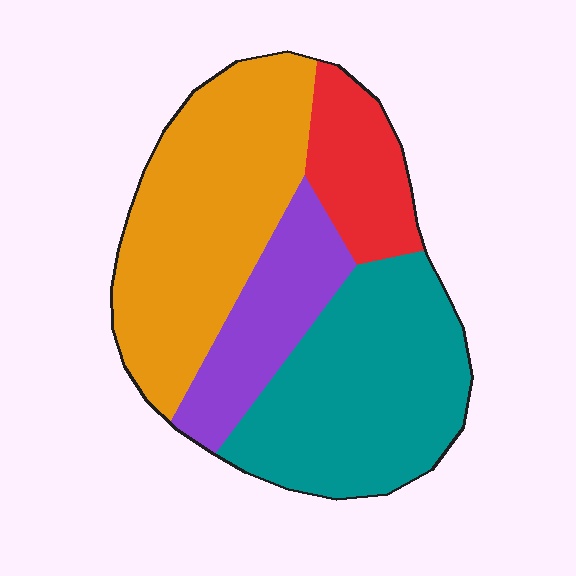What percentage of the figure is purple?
Purple covers 16% of the figure.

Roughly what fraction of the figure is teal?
Teal takes up about one third (1/3) of the figure.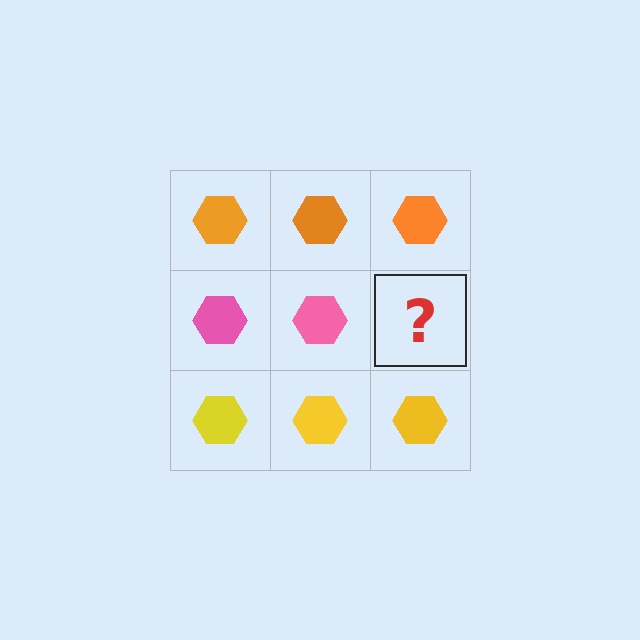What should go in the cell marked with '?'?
The missing cell should contain a pink hexagon.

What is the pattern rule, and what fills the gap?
The rule is that each row has a consistent color. The gap should be filled with a pink hexagon.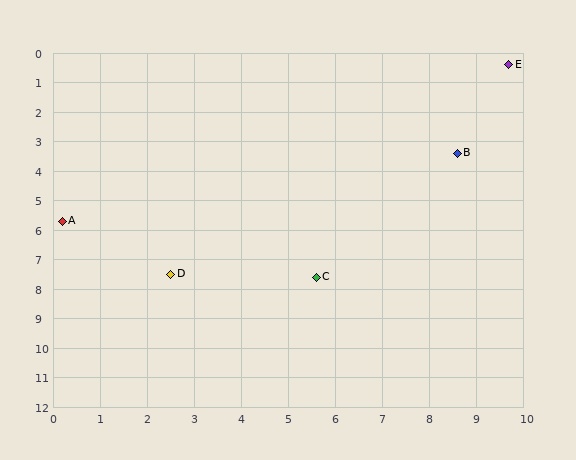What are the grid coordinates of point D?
Point D is at approximately (2.5, 7.5).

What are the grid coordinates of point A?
Point A is at approximately (0.2, 5.7).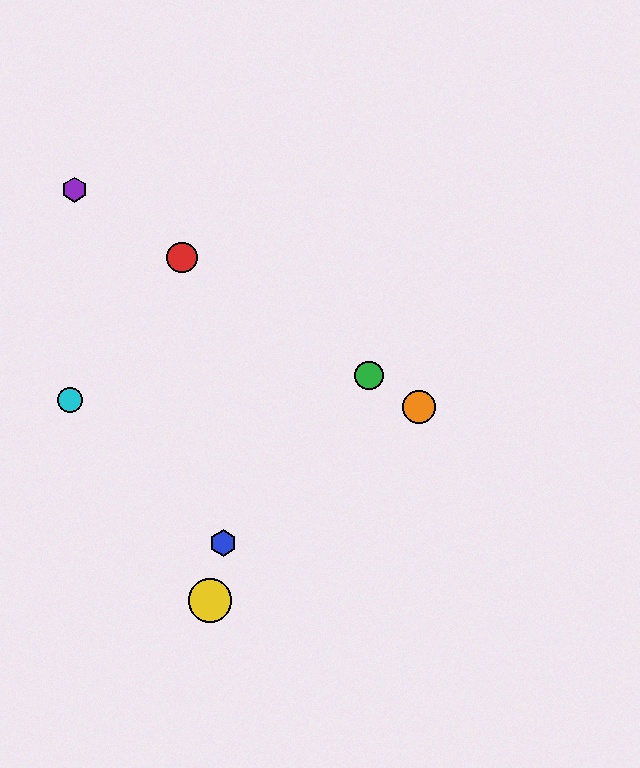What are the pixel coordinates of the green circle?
The green circle is at (369, 375).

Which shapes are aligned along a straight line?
The red circle, the green circle, the purple hexagon, the orange circle are aligned along a straight line.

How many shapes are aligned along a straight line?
4 shapes (the red circle, the green circle, the purple hexagon, the orange circle) are aligned along a straight line.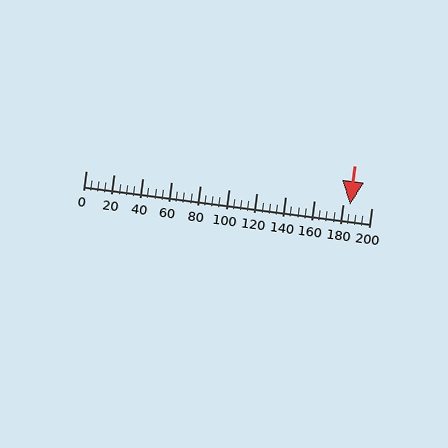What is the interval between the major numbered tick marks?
The major tick marks are spaced 20 units apart.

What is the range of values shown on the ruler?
The ruler shows values from 0 to 200.